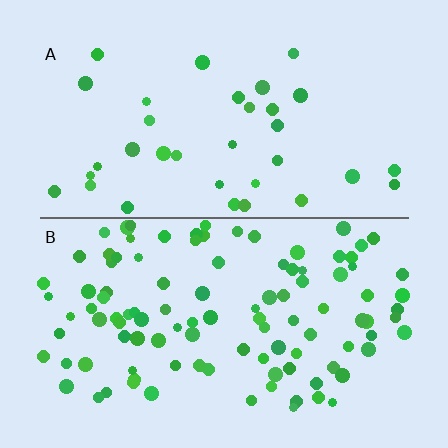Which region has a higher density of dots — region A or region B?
B (the bottom).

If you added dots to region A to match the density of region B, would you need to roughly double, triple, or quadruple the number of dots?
Approximately triple.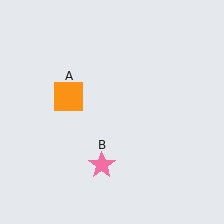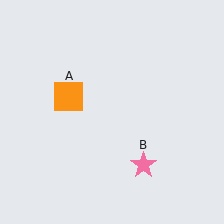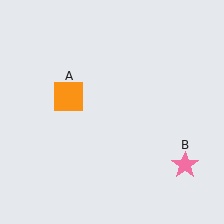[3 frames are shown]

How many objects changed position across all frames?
1 object changed position: pink star (object B).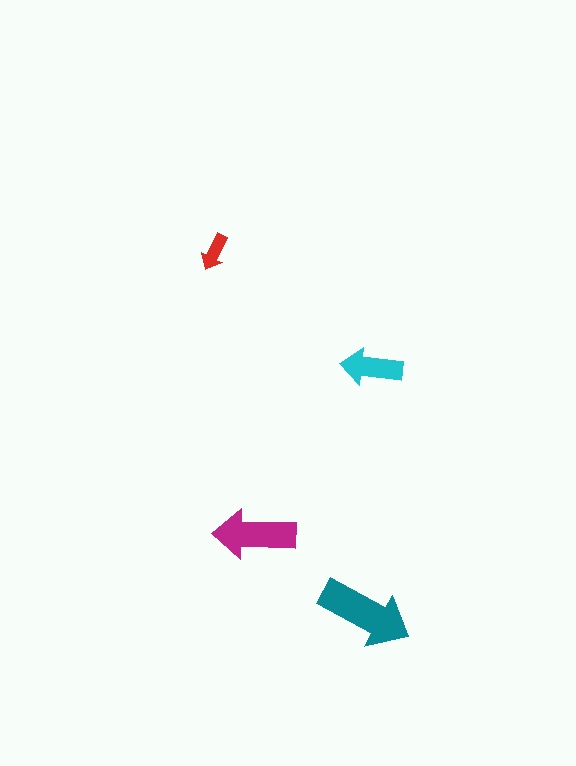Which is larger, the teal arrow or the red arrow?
The teal one.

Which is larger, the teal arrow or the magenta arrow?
The teal one.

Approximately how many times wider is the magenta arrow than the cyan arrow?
About 1.5 times wider.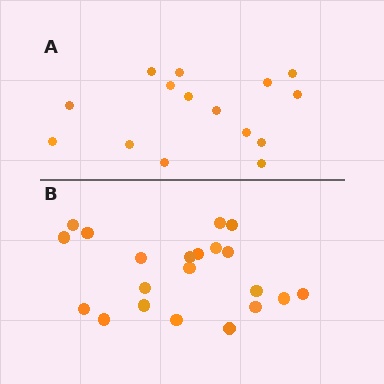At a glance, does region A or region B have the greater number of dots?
Region B (the bottom region) has more dots.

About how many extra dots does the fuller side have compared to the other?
Region B has about 6 more dots than region A.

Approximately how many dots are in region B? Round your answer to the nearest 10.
About 20 dots. (The exact count is 21, which rounds to 20.)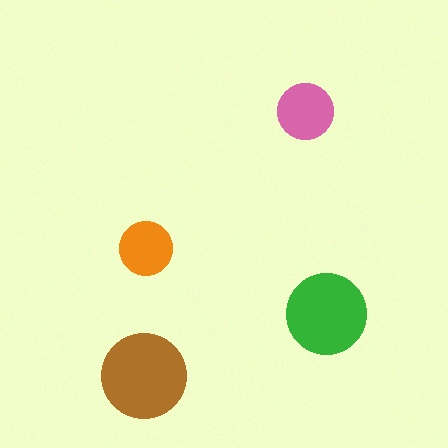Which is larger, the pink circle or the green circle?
The green one.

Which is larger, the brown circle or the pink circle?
The brown one.